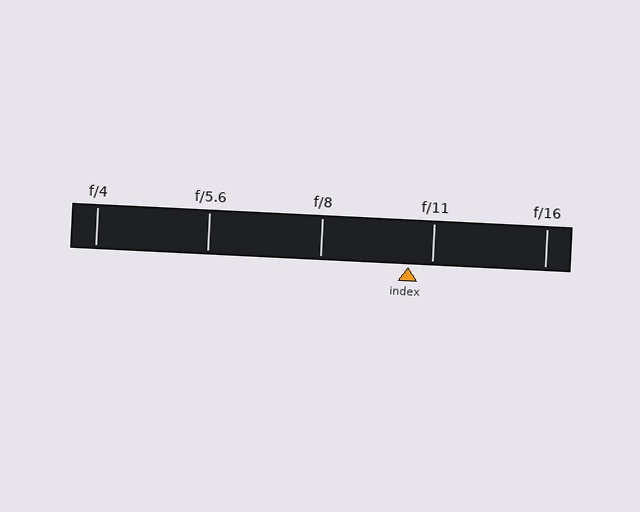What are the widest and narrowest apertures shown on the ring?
The widest aperture shown is f/4 and the narrowest is f/16.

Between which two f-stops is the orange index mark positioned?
The index mark is between f/8 and f/11.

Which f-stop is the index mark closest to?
The index mark is closest to f/11.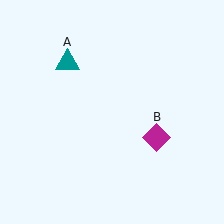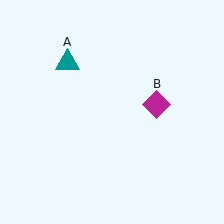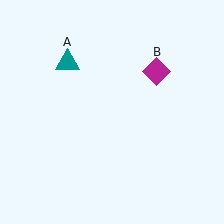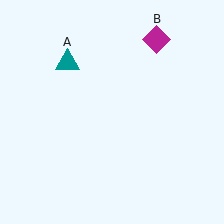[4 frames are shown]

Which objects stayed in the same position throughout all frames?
Teal triangle (object A) remained stationary.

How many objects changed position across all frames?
1 object changed position: magenta diamond (object B).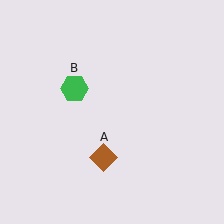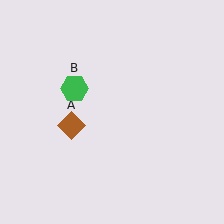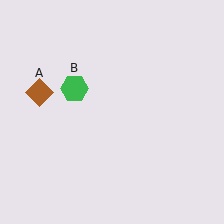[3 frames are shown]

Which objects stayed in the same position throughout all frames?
Green hexagon (object B) remained stationary.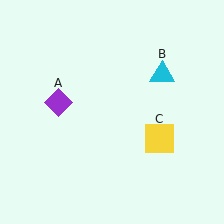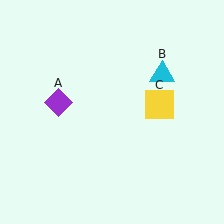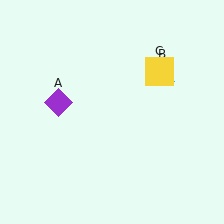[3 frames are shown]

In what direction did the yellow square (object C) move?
The yellow square (object C) moved up.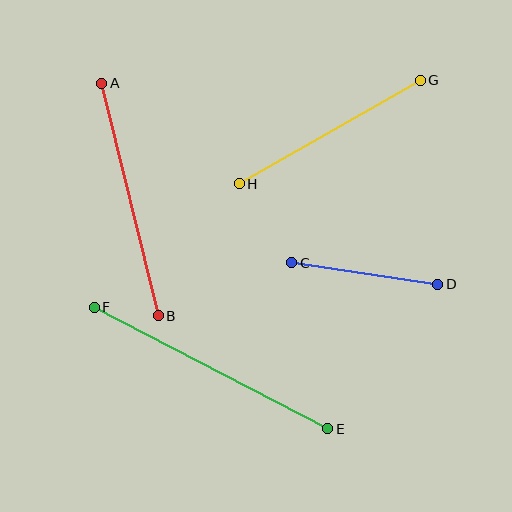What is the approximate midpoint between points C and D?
The midpoint is at approximately (365, 273) pixels.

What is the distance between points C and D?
The distance is approximately 148 pixels.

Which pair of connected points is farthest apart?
Points E and F are farthest apart.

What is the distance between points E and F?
The distance is approximately 263 pixels.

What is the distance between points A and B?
The distance is approximately 240 pixels.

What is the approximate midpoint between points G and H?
The midpoint is at approximately (330, 132) pixels.